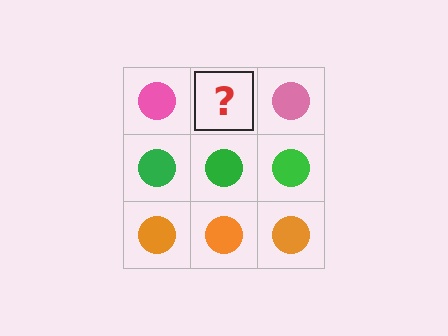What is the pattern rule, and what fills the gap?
The rule is that each row has a consistent color. The gap should be filled with a pink circle.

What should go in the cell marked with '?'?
The missing cell should contain a pink circle.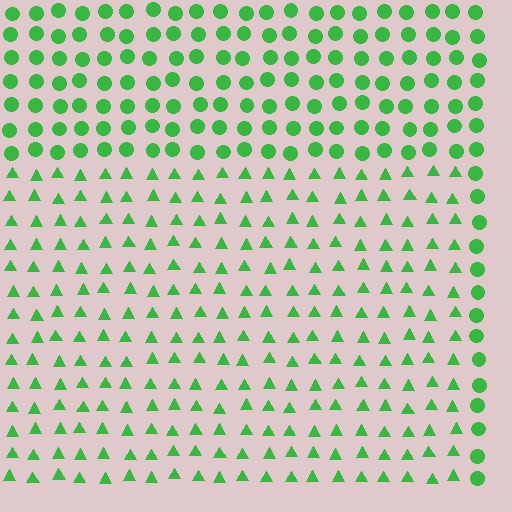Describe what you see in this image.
The image is filled with small green elements arranged in a uniform grid. A rectangle-shaped region contains triangles, while the surrounding area contains circles. The boundary is defined purely by the change in element shape.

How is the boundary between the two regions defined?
The boundary is defined by a change in element shape: triangles inside vs. circles outside. All elements share the same color and spacing.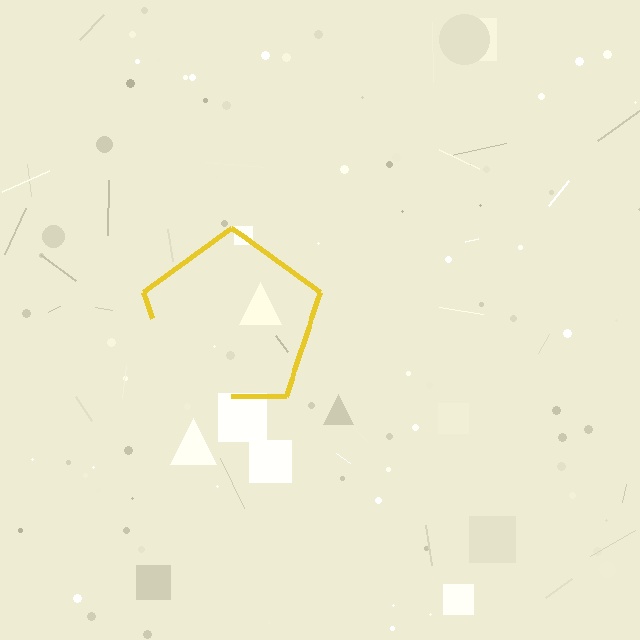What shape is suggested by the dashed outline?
The dashed outline suggests a pentagon.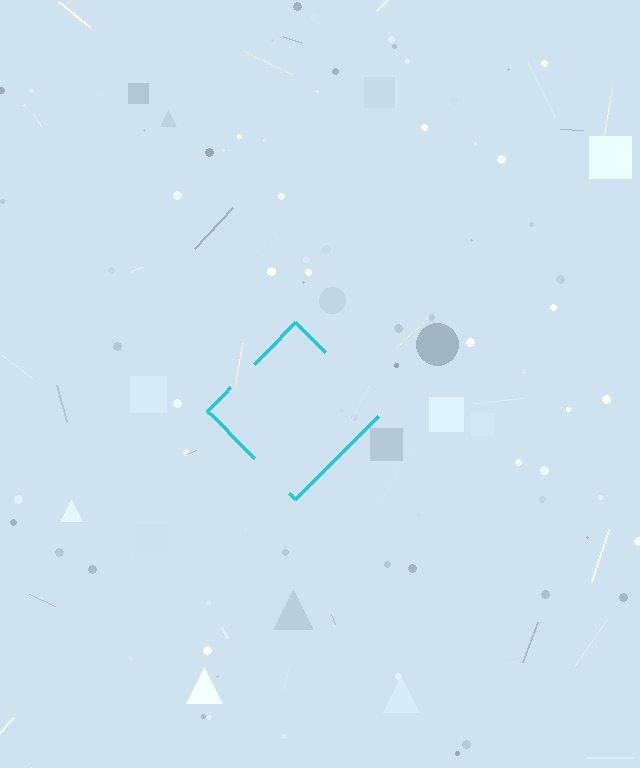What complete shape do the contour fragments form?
The contour fragments form a diamond.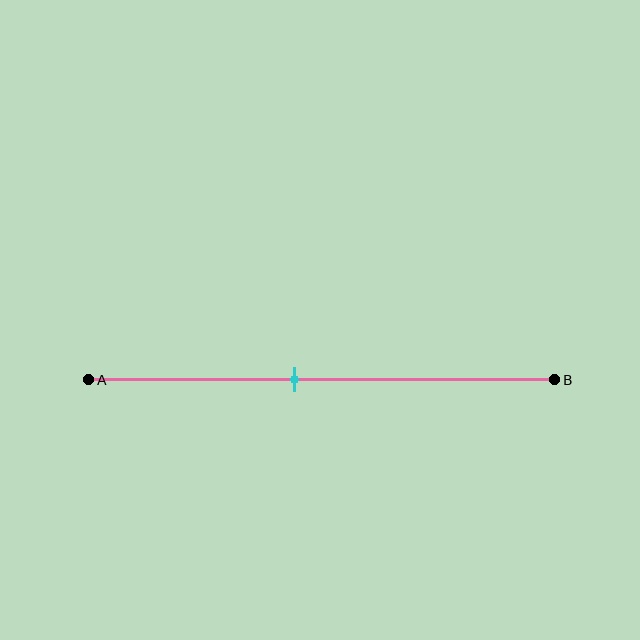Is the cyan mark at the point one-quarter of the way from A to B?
No, the mark is at about 45% from A, not at the 25% one-quarter point.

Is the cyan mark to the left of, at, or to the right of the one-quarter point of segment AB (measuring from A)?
The cyan mark is to the right of the one-quarter point of segment AB.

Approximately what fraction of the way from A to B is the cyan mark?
The cyan mark is approximately 45% of the way from A to B.